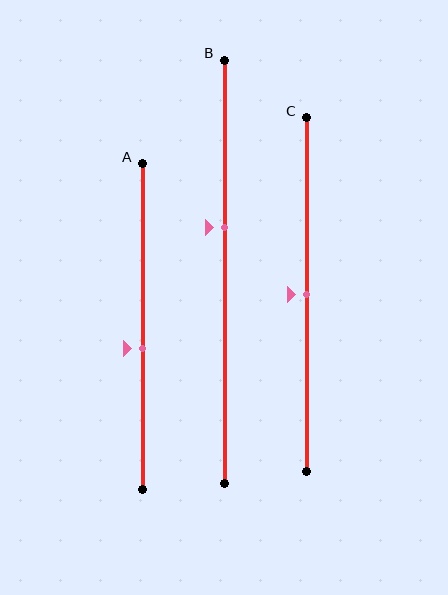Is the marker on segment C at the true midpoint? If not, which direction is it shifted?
Yes, the marker on segment C is at the true midpoint.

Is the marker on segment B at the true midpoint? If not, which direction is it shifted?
No, the marker on segment B is shifted upward by about 10% of the segment length.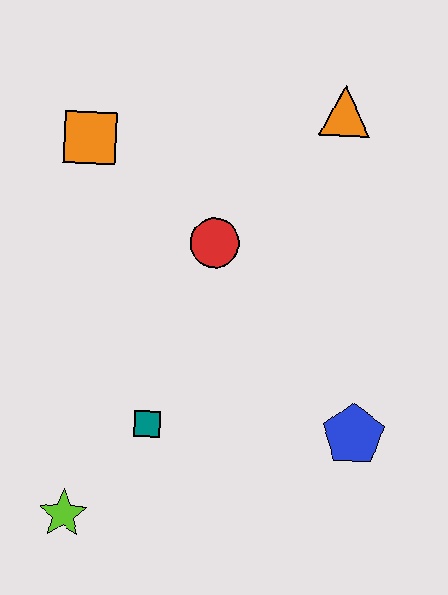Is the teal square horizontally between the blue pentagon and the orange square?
Yes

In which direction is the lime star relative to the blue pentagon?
The lime star is to the left of the blue pentagon.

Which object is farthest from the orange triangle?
The lime star is farthest from the orange triangle.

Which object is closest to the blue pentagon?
The teal square is closest to the blue pentagon.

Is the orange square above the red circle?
Yes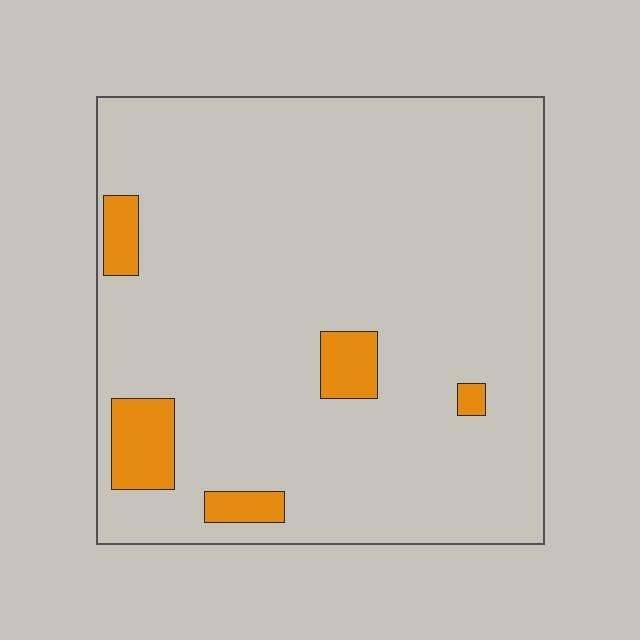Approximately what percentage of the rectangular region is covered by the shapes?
Approximately 10%.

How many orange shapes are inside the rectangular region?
5.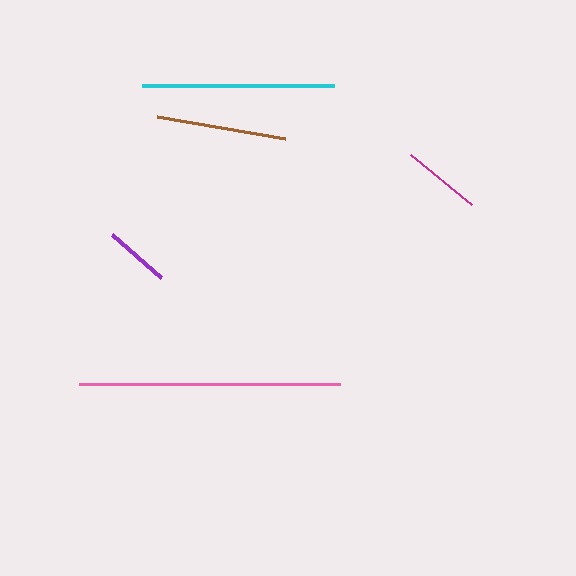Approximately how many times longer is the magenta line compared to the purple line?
The magenta line is approximately 1.2 times the length of the purple line.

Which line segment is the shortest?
The purple line is the shortest at approximately 65 pixels.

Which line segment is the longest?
The pink line is the longest at approximately 261 pixels.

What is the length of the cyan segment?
The cyan segment is approximately 192 pixels long.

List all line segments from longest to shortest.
From longest to shortest: pink, cyan, brown, magenta, purple.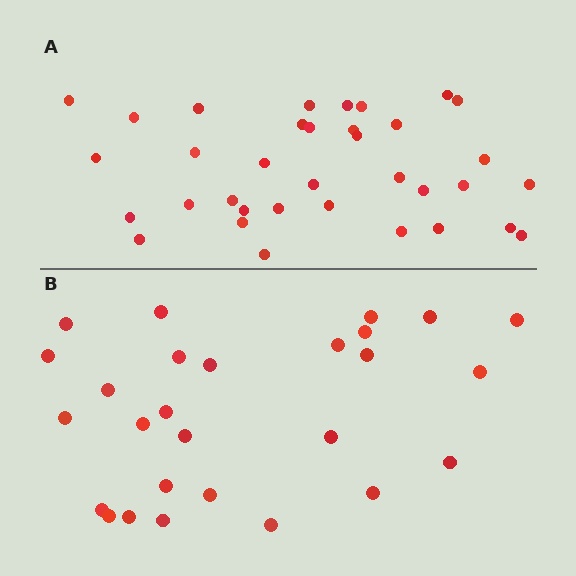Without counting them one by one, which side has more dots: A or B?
Region A (the top region) has more dots.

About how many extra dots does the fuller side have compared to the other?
Region A has roughly 8 or so more dots than region B.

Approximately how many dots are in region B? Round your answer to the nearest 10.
About 30 dots. (The exact count is 27, which rounds to 30.)